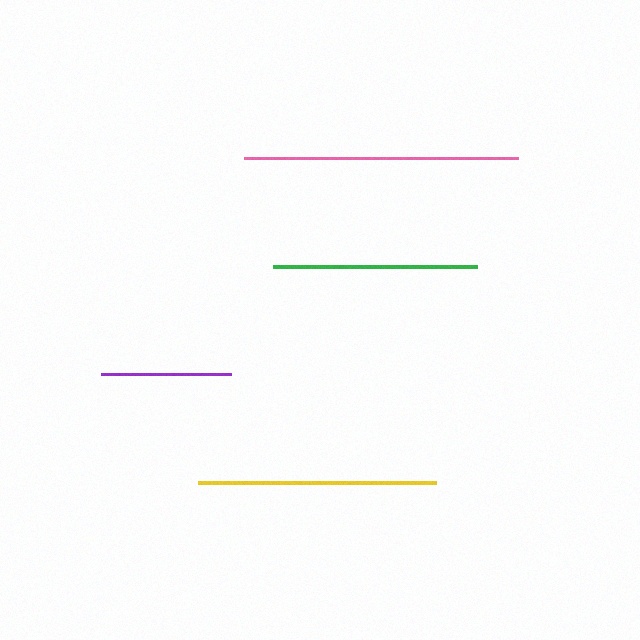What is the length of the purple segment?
The purple segment is approximately 130 pixels long.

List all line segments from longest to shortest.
From longest to shortest: pink, yellow, green, purple.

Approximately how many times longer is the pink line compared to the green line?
The pink line is approximately 1.3 times the length of the green line.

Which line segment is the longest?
The pink line is the longest at approximately 274 pixels.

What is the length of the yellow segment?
The yellow segment is approximately 238 pixels long.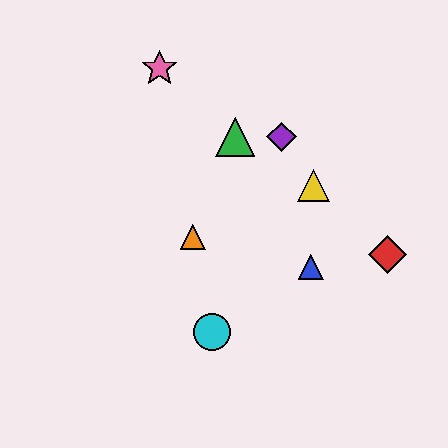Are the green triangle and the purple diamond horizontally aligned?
Yes, both are at y≈137.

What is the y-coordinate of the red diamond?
The red diamond is at y≈254.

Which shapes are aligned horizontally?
The green triangle, the purple diamond are aligned horizontally.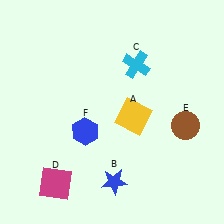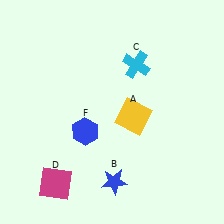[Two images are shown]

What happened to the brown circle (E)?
The brown circle (E) was removed in Image 2. It was in the bottom-right area of Image 1.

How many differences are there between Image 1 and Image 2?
There is 1 difference between the two images.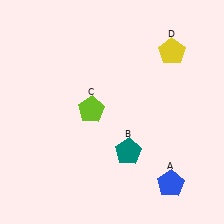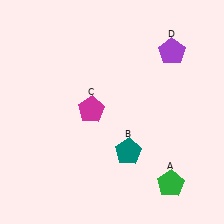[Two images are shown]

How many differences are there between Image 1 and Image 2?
There are 3 differences between the two images.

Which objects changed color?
A changed from blue to green. C changed from lime to magenta. D changed from yellow to purple.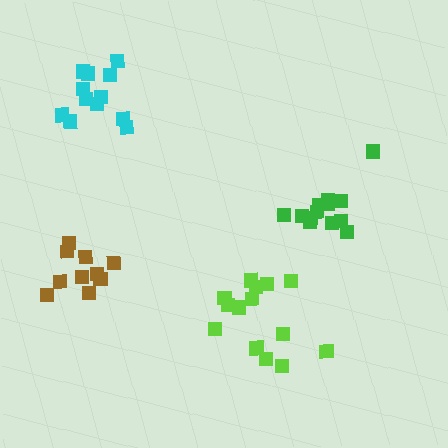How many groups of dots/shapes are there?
There are 4 groups.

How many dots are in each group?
Group 1: 12 dots, Group 2: 14 dots, Group 3: 10 dots, Group 4: 14 dots (50 total).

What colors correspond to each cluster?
The clusters are colored: cyan, lime, brown, green.